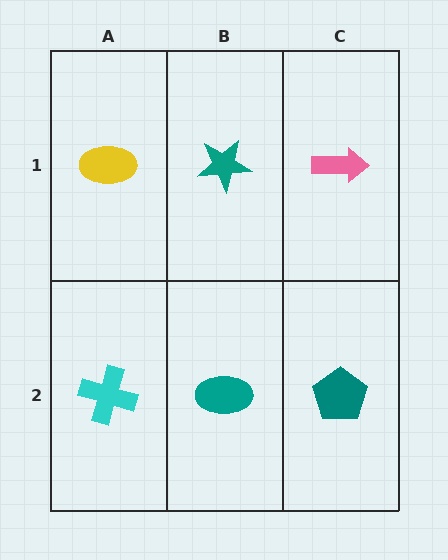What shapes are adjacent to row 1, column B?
A teal ellipse (row 2, column B), a yellow ellipse (row 1, column A), a pink arrow (row 1, column C).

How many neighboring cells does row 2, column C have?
2.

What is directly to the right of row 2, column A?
A teal ellipse.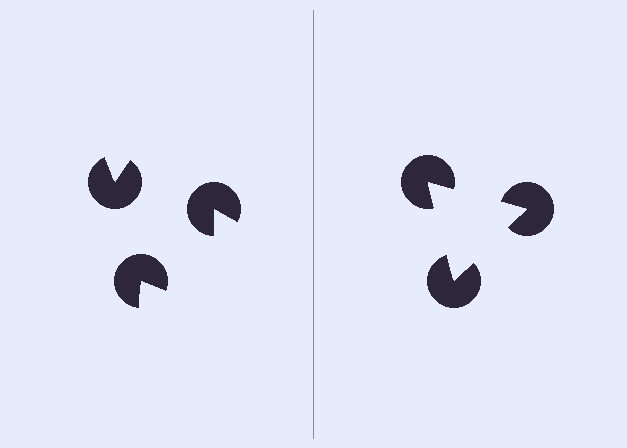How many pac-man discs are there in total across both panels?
6 — 3 on each side.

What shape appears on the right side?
An illusory triangle.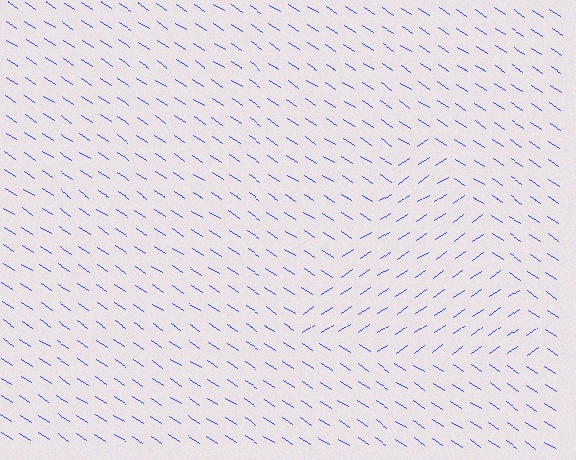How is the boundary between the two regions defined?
The boundary is defined purely by a change in line orientation (approximately 68 degrees difference). All lines are the same color and thickness.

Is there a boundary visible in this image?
Yes, there is a texture boundary formed by a change in line orientation.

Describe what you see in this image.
The image is filled with small blue line segments. A triangle region in the image has lines oriented differently from the surrounding lines, creating a visible texture boundary.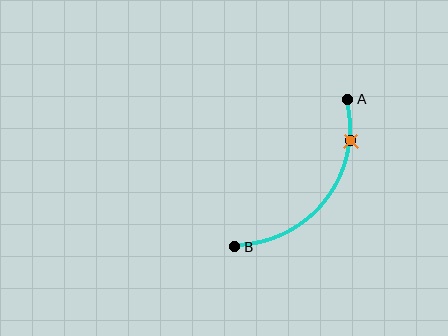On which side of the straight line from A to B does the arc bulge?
The arc bulges below and to the right of the straight line connecting A and B.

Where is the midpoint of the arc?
The arc midpoint is the point on the curve farthest from the straight line joining A and B. It sits below and to the right of that line.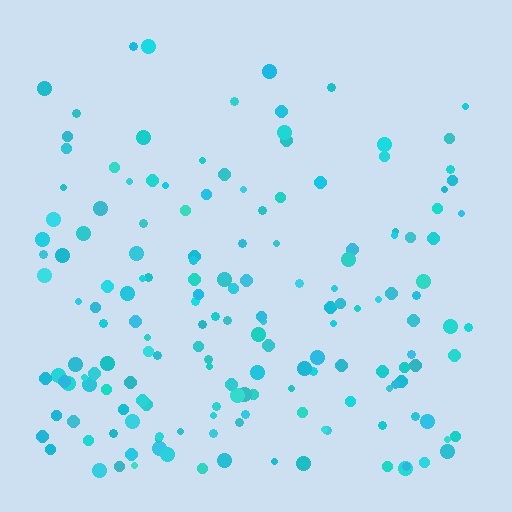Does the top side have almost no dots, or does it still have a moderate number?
Still a moderate number, just noticeably fewer than the bottom.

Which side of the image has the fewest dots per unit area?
The top.